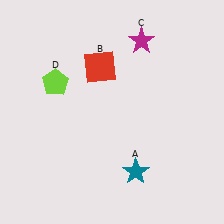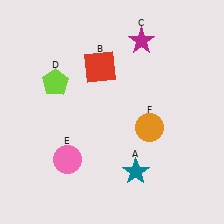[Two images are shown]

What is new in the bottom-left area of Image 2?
A pink circle (E) was added in the bottom-left area of Image 2.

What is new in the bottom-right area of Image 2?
An orange circle (F) was added in the bottom-right area of Image 2.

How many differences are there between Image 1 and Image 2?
There are 2 differences between the two images.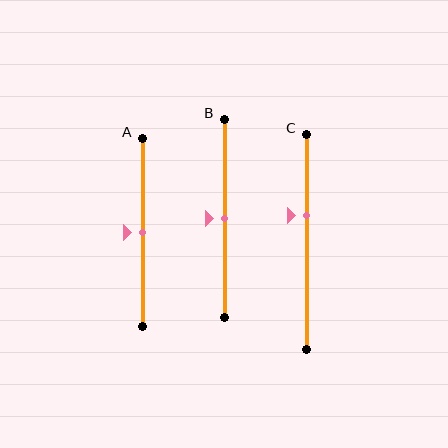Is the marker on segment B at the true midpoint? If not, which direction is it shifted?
Yes, the marker on segment B is at the true midpoint.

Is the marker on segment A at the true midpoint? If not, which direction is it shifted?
Yes, the marker on segment A is at the true midpoint.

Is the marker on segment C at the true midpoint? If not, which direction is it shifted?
No, the marker on segment C is shifted upward by about 12% of the segment length.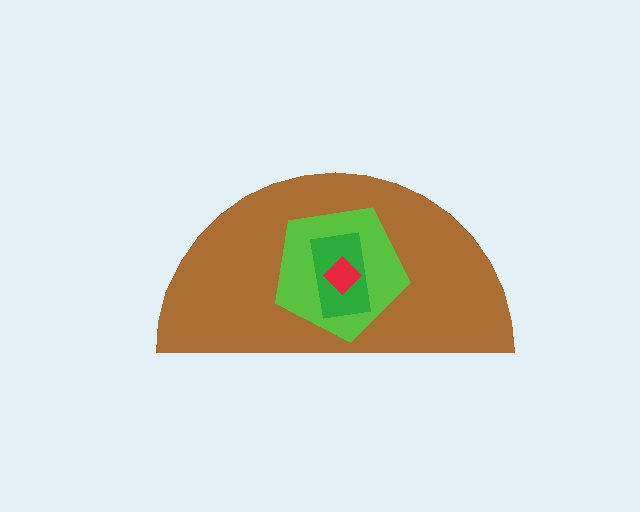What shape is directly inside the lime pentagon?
The green rectangle.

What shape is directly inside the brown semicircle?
The lime pentagon.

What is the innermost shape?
The red diamond.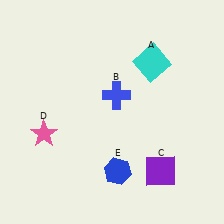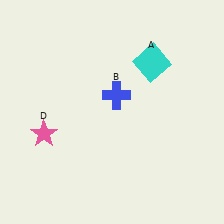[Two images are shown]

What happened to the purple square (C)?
The purple square (C) was removed in Image 2. It was in the bottom-right area of Image 1.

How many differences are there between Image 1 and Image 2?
There are 2 differences between the two images.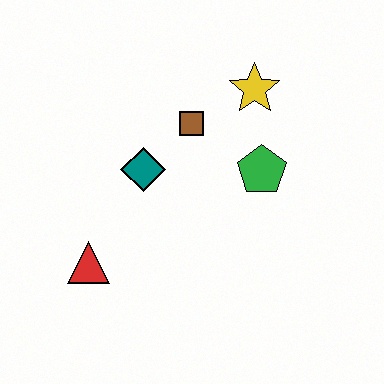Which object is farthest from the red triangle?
The yellow star is farthest from the red triangle.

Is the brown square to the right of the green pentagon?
No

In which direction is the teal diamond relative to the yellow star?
The teal diamond is to the left of the yellow star.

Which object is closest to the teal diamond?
The brown square is closest to the teal diamond.